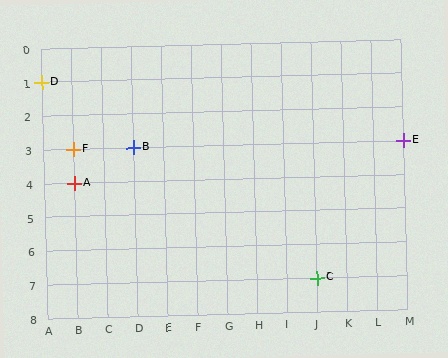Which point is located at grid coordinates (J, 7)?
Point C is at (J, 7).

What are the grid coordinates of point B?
Point B is at grid coordinates (D, 3).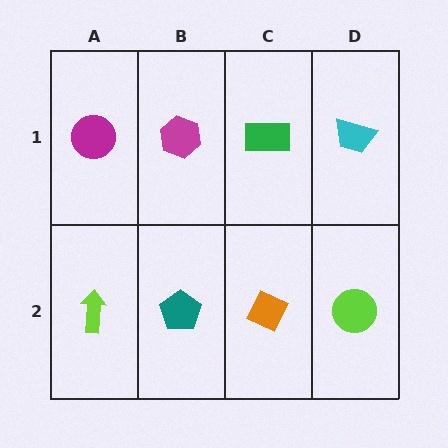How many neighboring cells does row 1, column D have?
2.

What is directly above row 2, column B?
A magenta hexagon.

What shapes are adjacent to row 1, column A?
A lime arrow (row 2, column A), a magenta hexagon (row 1, column B).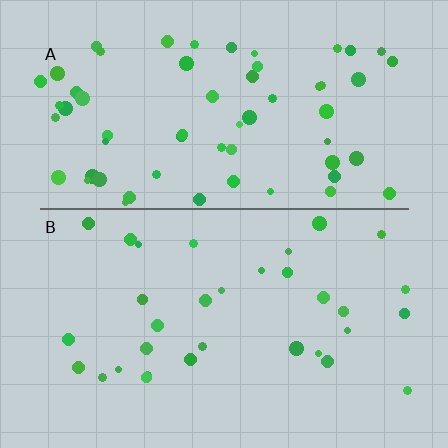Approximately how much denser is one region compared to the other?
Approximately 1.9× — region A over region B.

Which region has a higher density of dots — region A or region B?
A (the top).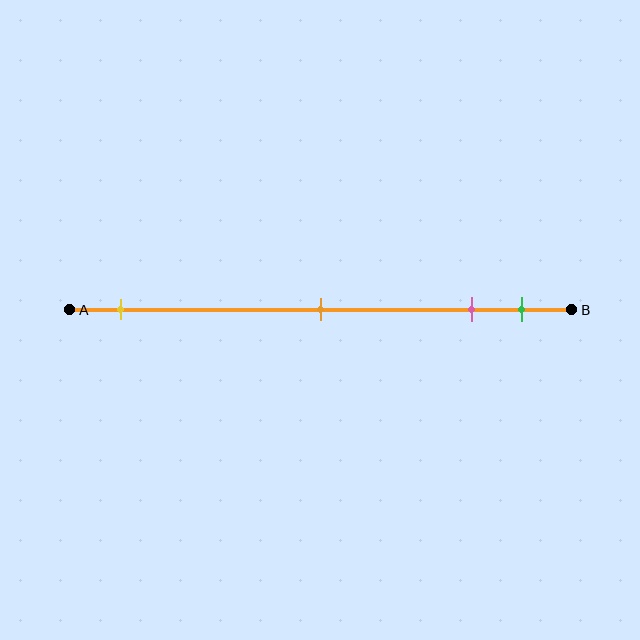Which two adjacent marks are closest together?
The pink and green marks are the closest adjacent pair.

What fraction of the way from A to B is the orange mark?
The orange mark is approximately 50% (0.5) of the way from A to B.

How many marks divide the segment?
There are 4 marks dividing the segment.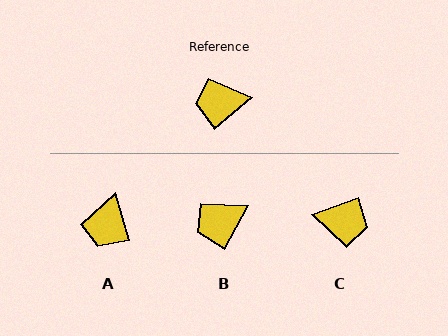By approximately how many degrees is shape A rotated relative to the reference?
Approximately 66 degrees counter-clockwise.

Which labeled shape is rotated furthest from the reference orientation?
C, about 160 degrees away.